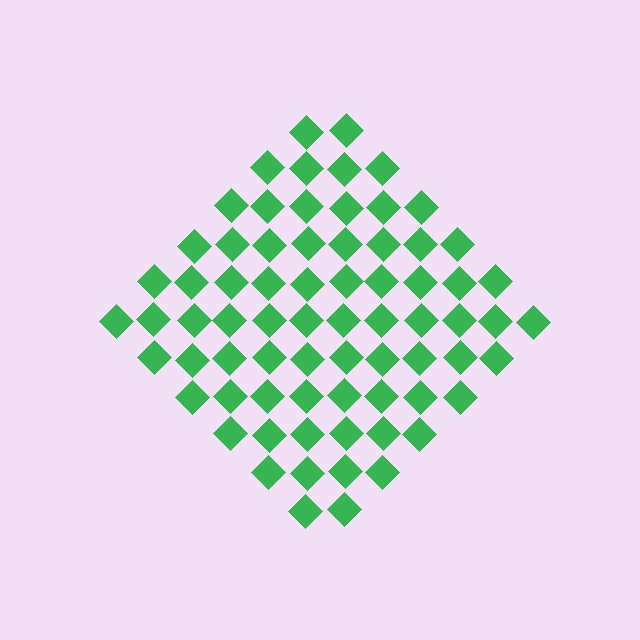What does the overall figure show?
The overall figure shows a diamond.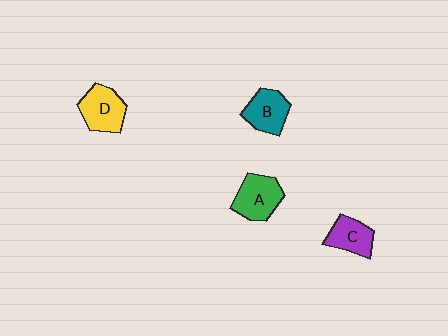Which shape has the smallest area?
Shape C (purple).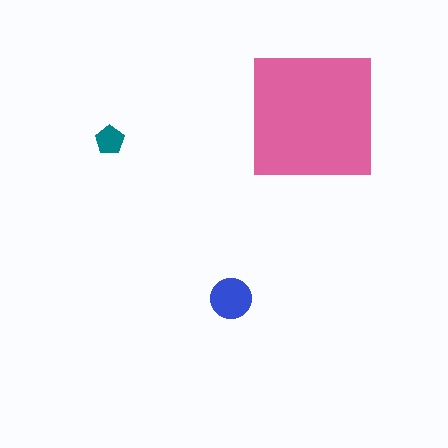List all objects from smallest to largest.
The teal pentagon, the blue circle, the pink square.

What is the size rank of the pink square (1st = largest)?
1st.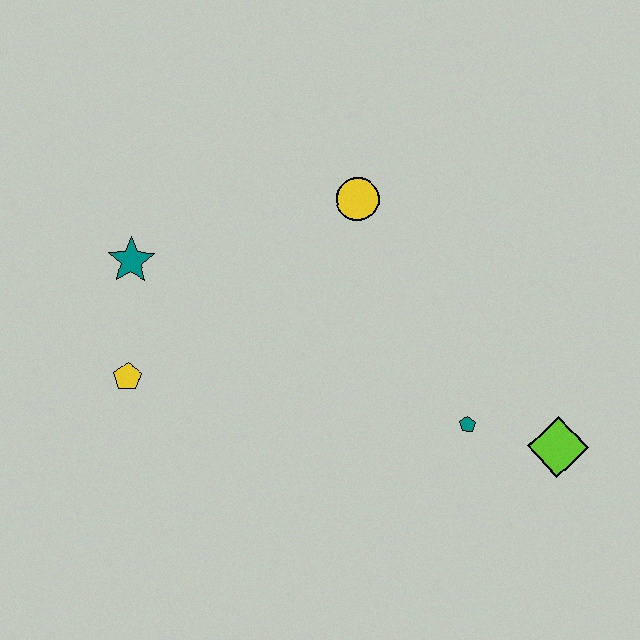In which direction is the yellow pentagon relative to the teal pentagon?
The yellow pentagon is to the left of the teal pentagon.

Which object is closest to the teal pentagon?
The lime diamond is closest to the teal pentagon.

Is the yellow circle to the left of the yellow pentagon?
No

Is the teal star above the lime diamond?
Yes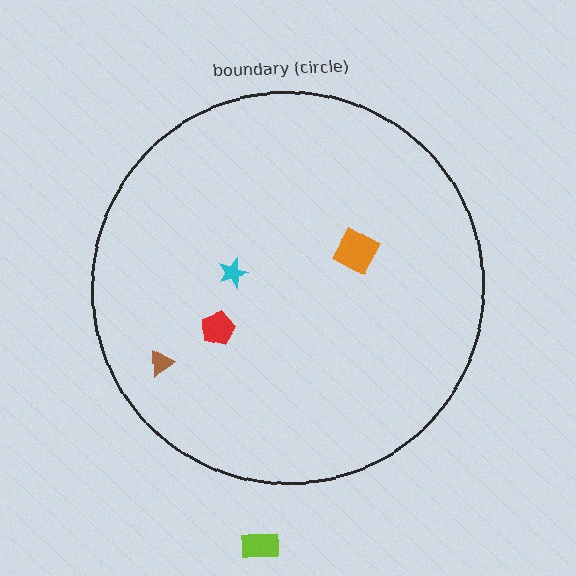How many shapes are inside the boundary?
4 inside, 1 outside.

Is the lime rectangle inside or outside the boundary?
Outside.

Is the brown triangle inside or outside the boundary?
Inside.